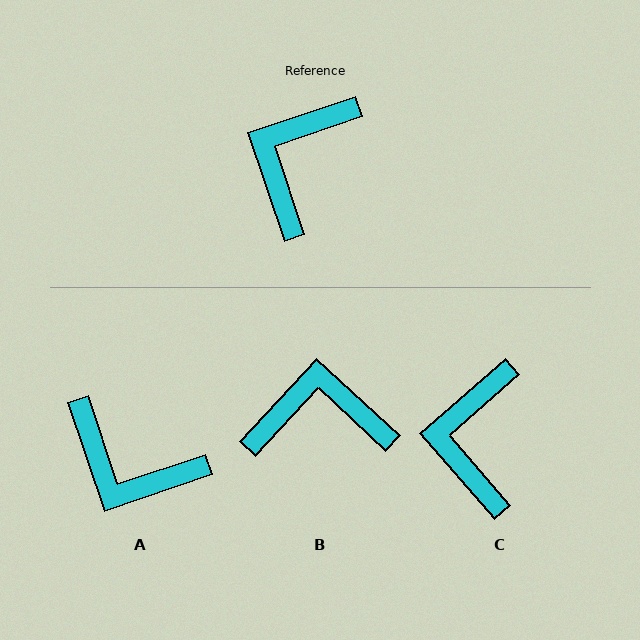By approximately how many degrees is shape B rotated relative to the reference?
Approximately 61 degrees clockwise.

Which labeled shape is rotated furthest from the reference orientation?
A, about 90 degrees away.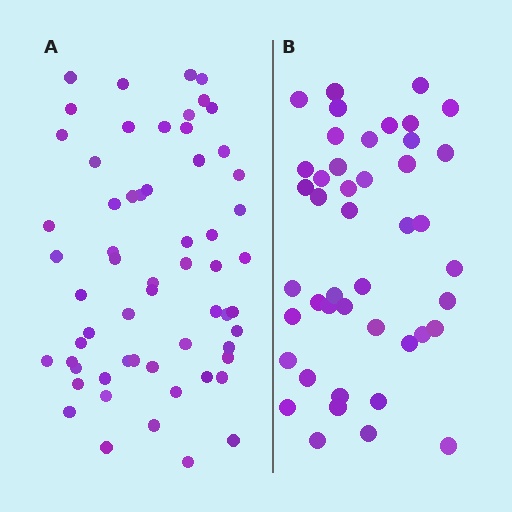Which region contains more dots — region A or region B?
Region A (the left region) has more dots.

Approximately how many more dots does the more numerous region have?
Region A has approximately 15 more dots than region B.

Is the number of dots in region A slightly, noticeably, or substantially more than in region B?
Region A has noticeably more, but not dramatically so. The ratio is roughly 1.4 to 1.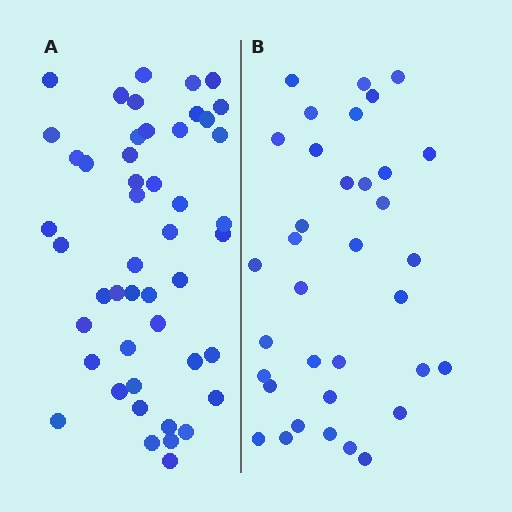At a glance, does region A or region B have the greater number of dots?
Region A (the left region) has more dots.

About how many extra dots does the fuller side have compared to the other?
Region A has approximately 15 more dots than region B.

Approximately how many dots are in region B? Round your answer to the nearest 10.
About 40 dots. (The exact count is 35, which rounds to 40.)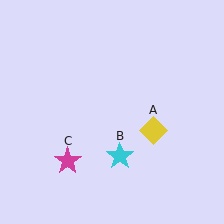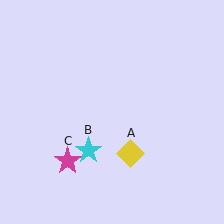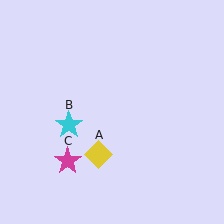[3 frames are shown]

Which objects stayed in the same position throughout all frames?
Magenta star (object C) remained stationary.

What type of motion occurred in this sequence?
The yellow diamond (object A), cyan star (object B) rotated clockwise around the center of the scene.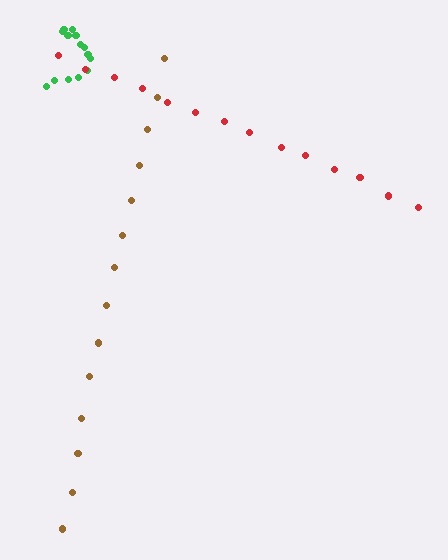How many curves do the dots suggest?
There are 3 distinct paths.